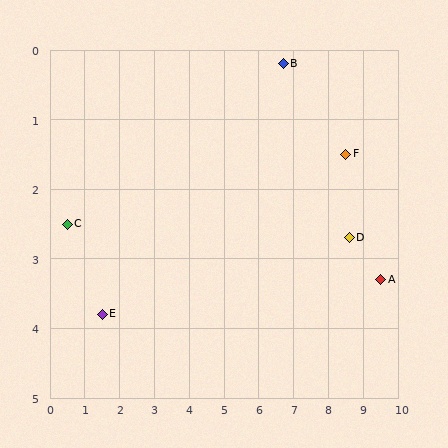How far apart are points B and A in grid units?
Points B and A are about 4.2 grid units apart.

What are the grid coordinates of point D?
Point D is at approximately (8.6, 2.7).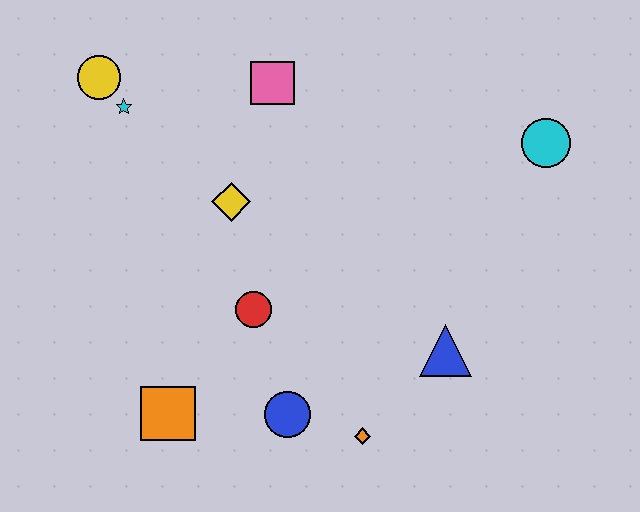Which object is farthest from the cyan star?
The cyan circle is farthest from the cyan star.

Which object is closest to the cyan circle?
The blue triangle is closest to the cyan circle.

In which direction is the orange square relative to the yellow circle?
The orange square is below the yellow circle.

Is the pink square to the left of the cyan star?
No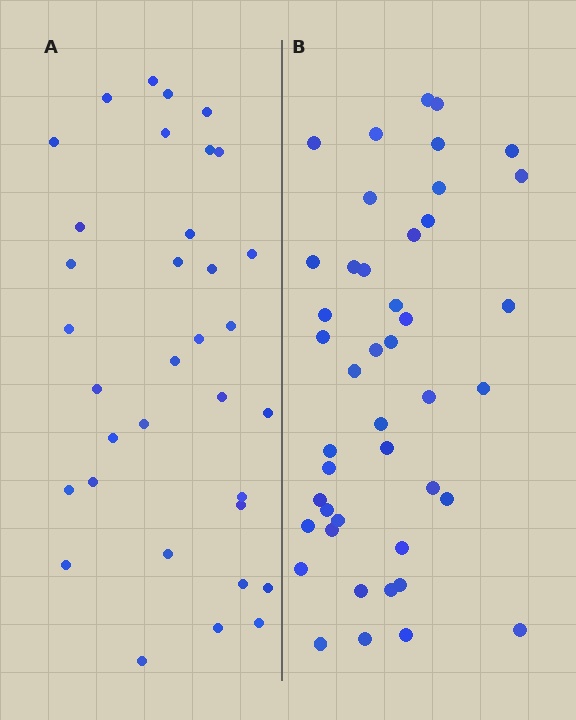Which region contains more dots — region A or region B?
Region B (the right region) has more dots.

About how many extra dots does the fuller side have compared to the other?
Region B has roughly 10 or so more dots than region A.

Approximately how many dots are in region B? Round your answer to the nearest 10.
About 40 dots. (The exact count is 44, which rounds to 40.)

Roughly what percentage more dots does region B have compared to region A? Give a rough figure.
About 30% more.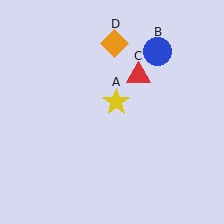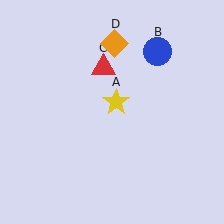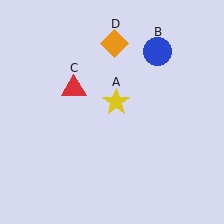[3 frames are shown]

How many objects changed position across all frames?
1 object changed position: red triangle (object C).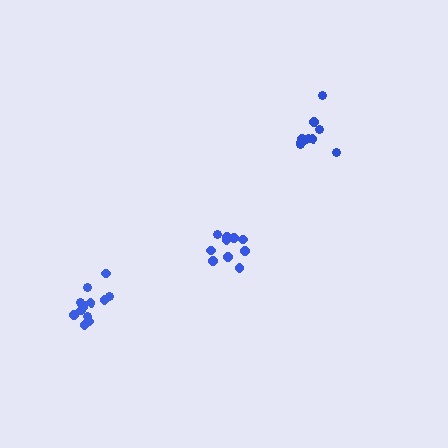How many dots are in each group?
Group 1: 10 dots, Group 2: 14 dots, Group 3: 9 dots (33 total).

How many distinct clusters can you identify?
There are 3 distinct clusters.